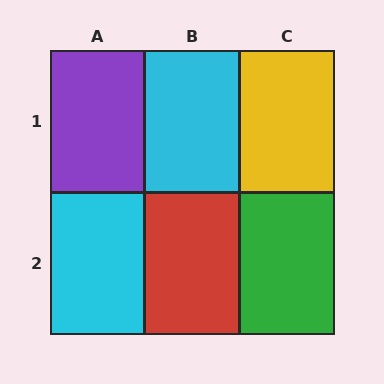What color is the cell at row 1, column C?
Yellow.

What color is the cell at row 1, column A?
Purple.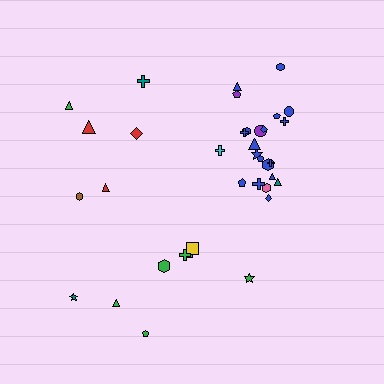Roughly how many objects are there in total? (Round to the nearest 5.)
Roughly 35 objects in total.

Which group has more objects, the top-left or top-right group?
The top-right group.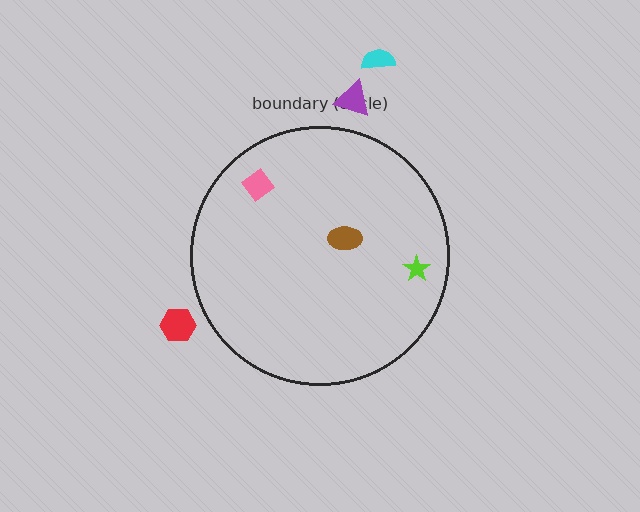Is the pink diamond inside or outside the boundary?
Inside.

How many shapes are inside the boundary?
3 inside, 3 outside.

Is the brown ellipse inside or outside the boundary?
Inside.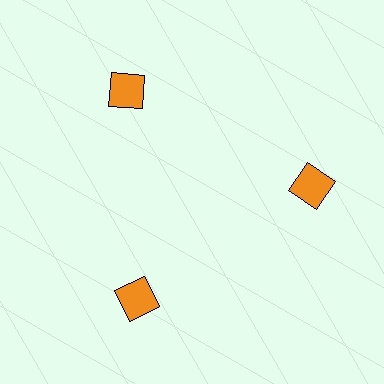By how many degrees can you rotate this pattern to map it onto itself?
The pattern maps onto itself every 120 degrees of rotation.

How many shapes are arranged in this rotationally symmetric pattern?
There are 3 shapes, arranged in 3 groups of 1.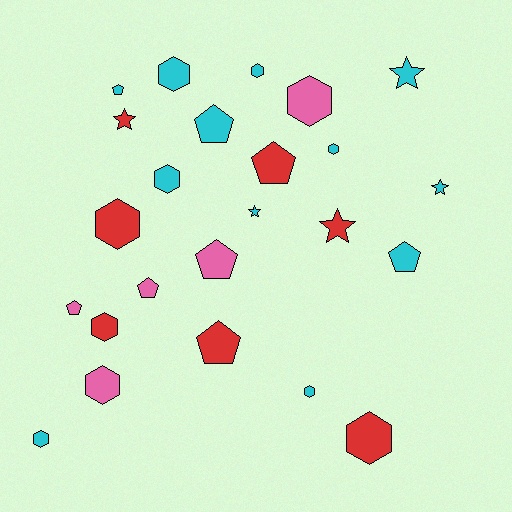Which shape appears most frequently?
Hexagon, with 11 objects.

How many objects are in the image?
There are 24 objects.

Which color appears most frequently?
Cyan, with 12 objects.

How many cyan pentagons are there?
There are 3 cyan pentagons.